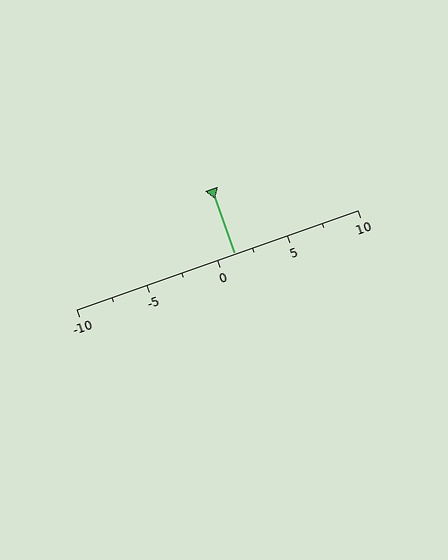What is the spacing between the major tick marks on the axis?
The major ticks are spaced 5 apart.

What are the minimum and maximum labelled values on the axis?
The axis runs from -10 to 10.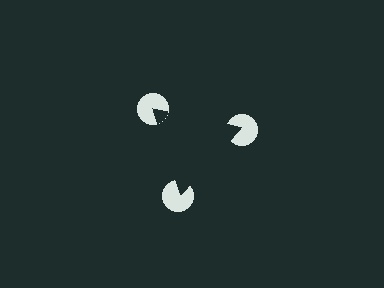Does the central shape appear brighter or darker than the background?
It typically appears slightly darker than the background, even though no actual brightness change is drawn.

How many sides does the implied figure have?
3 sides.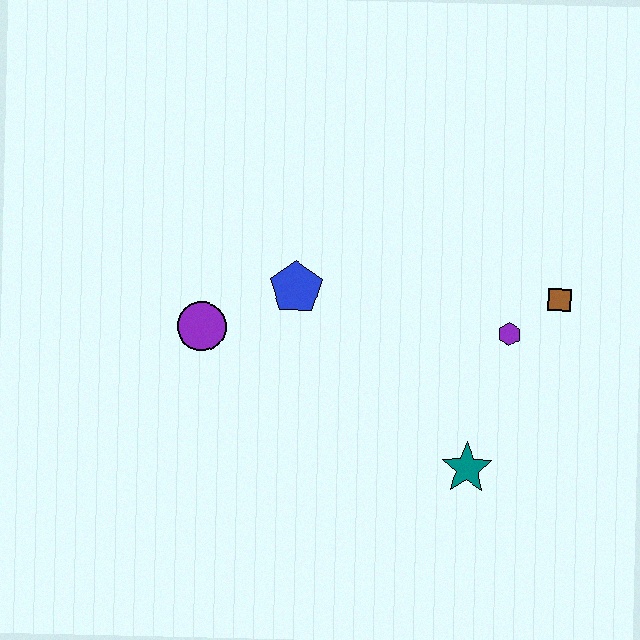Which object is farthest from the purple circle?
The brown square is farthest from the purple circle.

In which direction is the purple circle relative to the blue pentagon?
The purple circle is to the left of the blue pentagon.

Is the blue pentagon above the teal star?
Yes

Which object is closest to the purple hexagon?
The brown square is closest to the purple hexagon.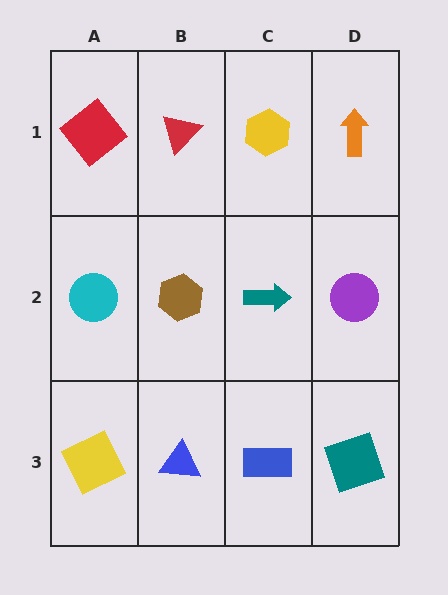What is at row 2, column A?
A cyan circle.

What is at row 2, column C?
A teal arrow.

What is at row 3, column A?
A yellow square.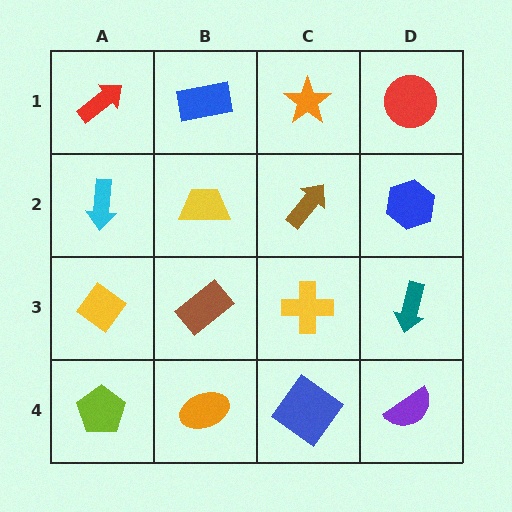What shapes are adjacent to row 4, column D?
A teal arrow (row 3, column D), a blue diamond (row 4, column C).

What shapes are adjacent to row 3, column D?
A blue hexagon (row 2, column D), a purple semicircle (row 4, column D), a yellow cross (row 3, column C).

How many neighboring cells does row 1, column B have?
3.